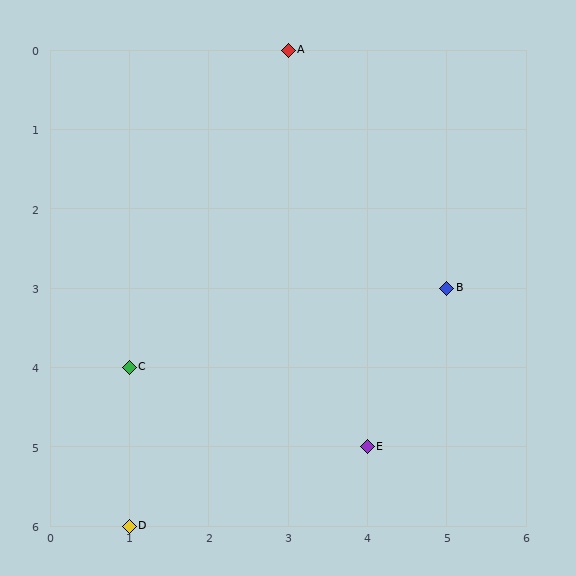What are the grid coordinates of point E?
Point E is at grid coordinates (4, 5).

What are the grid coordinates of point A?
Point A is at grid coordinates (3, 0).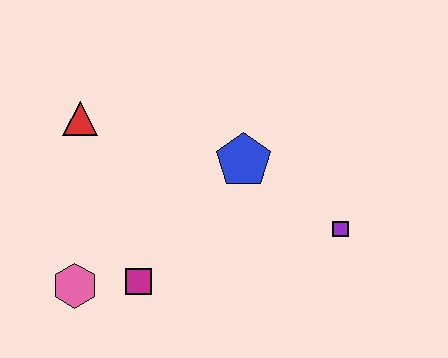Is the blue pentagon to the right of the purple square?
No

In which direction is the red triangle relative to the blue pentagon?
The red triangle is to the left of the blue pentagon.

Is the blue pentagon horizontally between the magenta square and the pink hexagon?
No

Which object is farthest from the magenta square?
The purple square is farthest from the magenta square.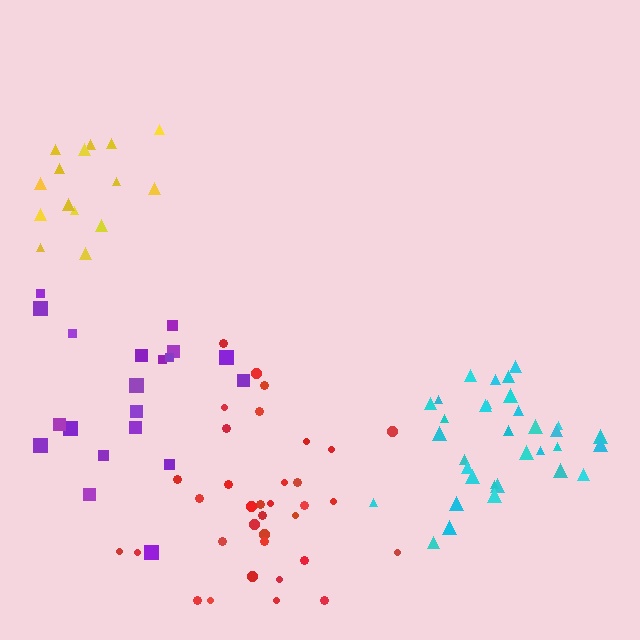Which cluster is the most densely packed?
Cyan.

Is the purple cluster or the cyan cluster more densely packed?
Cyan.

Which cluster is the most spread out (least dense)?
Purple.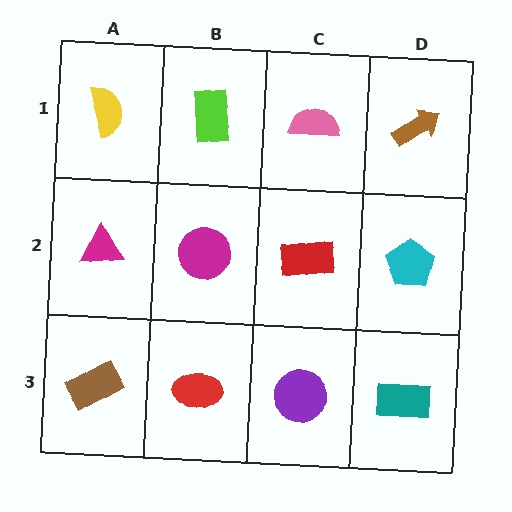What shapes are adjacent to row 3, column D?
A cyan pentagon (row 2, column D), a purple circle (row 3, column C).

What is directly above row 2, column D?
A brown arrow.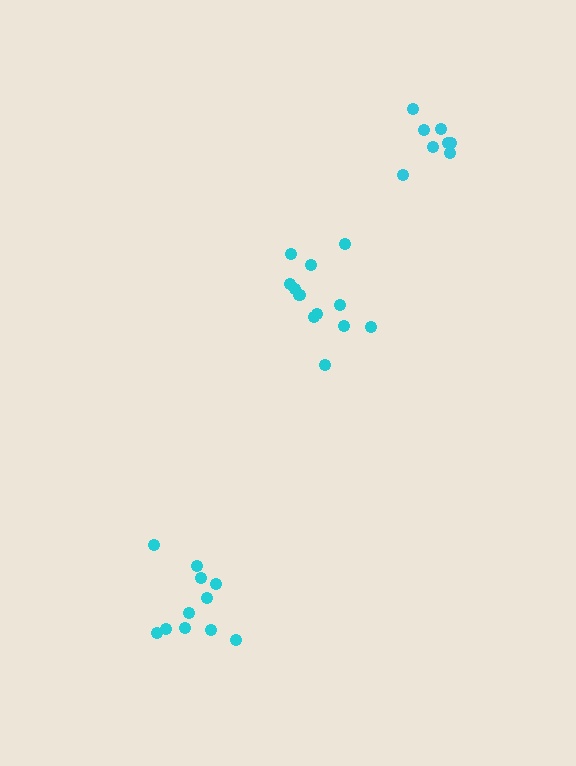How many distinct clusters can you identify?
There are 3 distinct clusters.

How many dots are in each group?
Group 1: 12 dots, Group 2: 11 dots, Group 3: 8 dots (31 total).